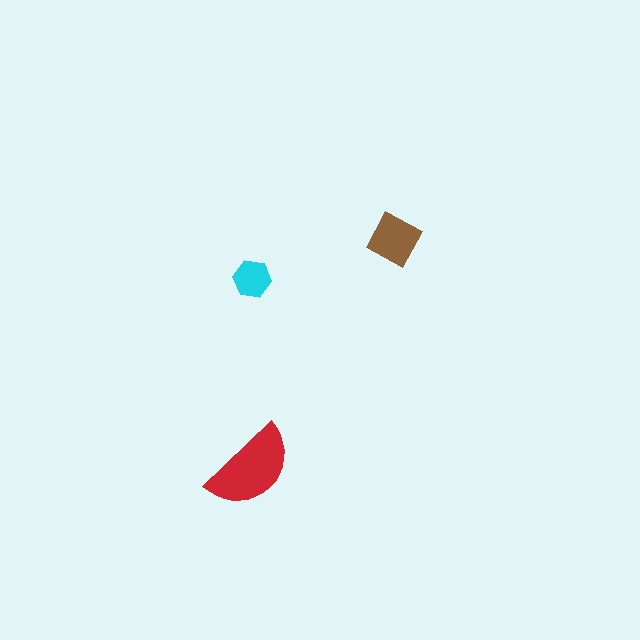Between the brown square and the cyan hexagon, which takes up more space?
The brown square.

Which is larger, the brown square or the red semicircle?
The red semicircle.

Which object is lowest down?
The red semicircle is bottommost.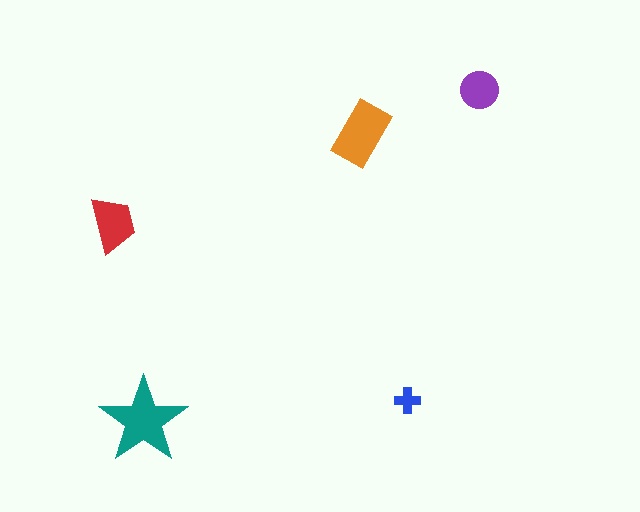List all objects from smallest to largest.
The blue cross, the purple circle, the red trapezoid, the orange rectangle, the teal star.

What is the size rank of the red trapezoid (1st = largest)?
3rd.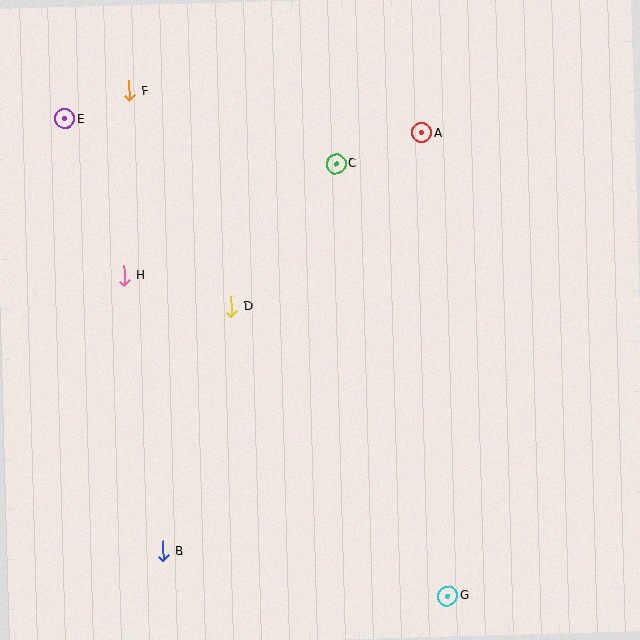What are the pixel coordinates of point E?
Point E is at (65, 119).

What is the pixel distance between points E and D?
The distance between E and D is 251 pixels.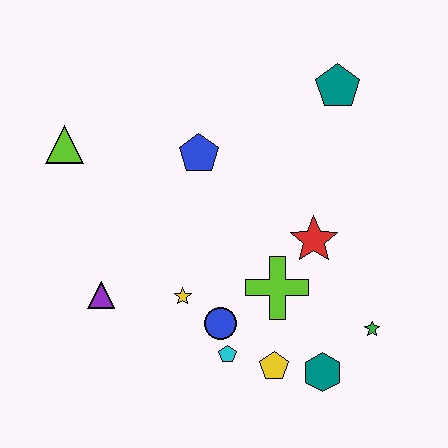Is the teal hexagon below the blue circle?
Yes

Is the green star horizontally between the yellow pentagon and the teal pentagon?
No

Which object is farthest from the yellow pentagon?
The lime triangle is farthest from the yellow pentagon.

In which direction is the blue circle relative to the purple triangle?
The blue circle is to the right of the purple triangle.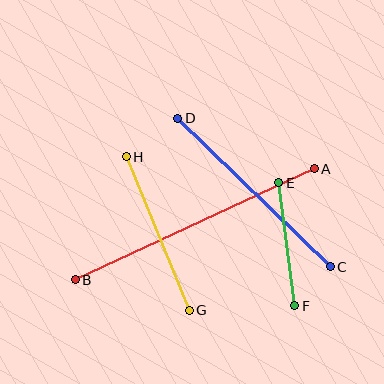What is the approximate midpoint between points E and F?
The midpoint is at approximately (287, 244) pixels.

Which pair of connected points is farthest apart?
Points A and B are farthest apart.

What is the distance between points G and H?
The distance is approximately 166 pixels.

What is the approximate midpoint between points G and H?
The midpoint is at approximately (158, 233) pixels.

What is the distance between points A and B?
The distance is approximately 264 pixels.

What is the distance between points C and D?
The distance is approximately 213 pixels.